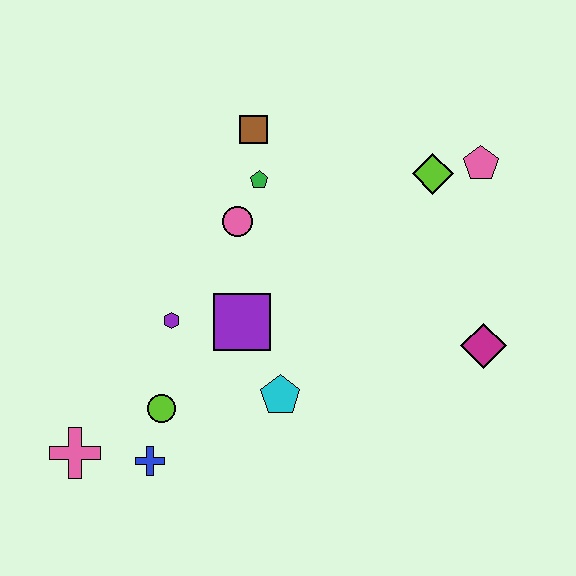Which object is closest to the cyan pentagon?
The purple square is closest to the cyan pentagon.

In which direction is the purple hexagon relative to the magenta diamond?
The purple hexagon is to the left of the magenta diamond.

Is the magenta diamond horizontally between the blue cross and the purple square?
No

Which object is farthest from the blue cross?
The pink pentagon is farthest from the blue cross.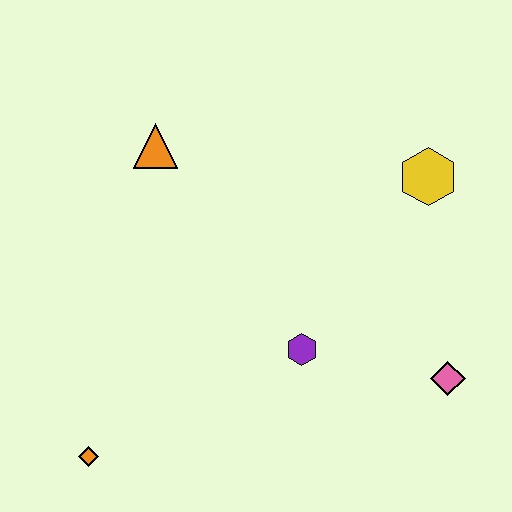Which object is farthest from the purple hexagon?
The orange triangle is farthest from the purple hexagon.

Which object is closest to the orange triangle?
The purple hexagon is closest to the orange triangle.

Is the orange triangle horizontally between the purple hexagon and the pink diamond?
No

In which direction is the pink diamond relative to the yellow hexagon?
The pink diamond is below the yellow hexagon.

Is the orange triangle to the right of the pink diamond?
No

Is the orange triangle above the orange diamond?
Yes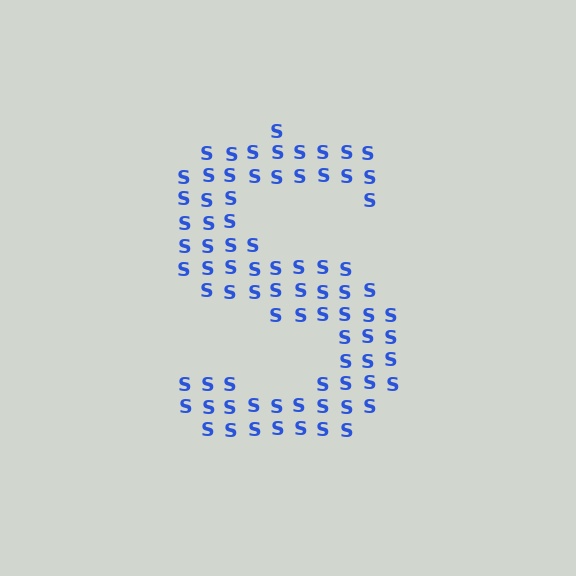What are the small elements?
The small elements are letter S's.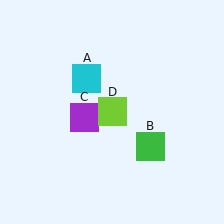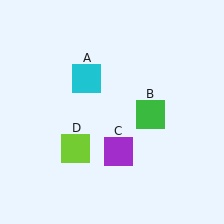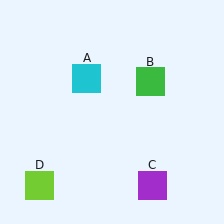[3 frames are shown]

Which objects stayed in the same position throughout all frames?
Cyan square (object A) remained stationary.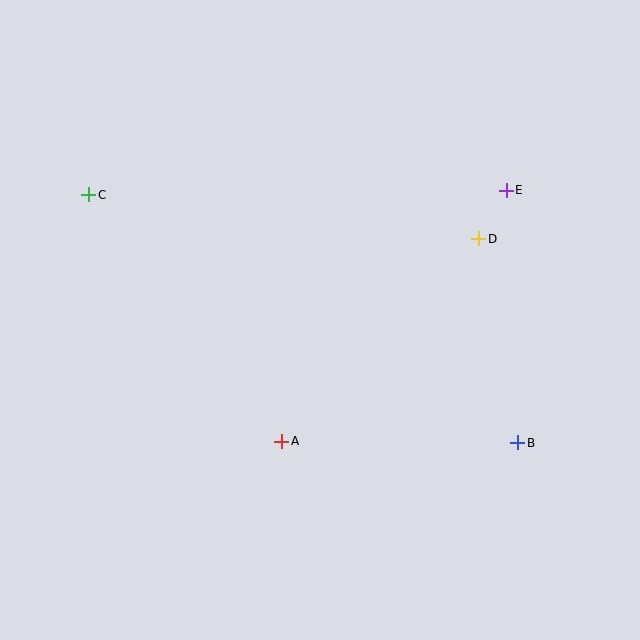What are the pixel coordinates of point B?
Point B is at (518, 443).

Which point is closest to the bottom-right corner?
Point B is closest to the bottom-right corner.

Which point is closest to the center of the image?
Point A at (282, 441) is closest to the center.